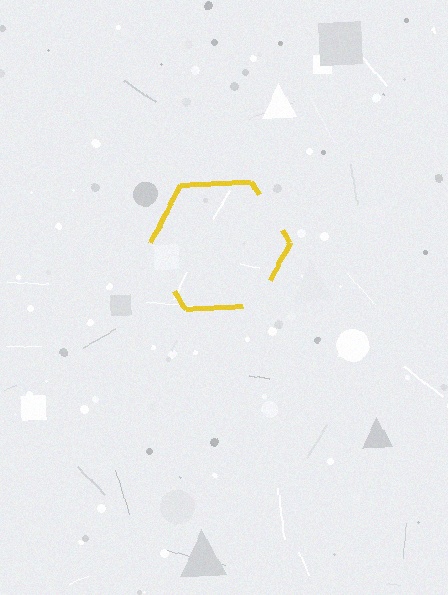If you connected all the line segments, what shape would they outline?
They would outline a hexagon.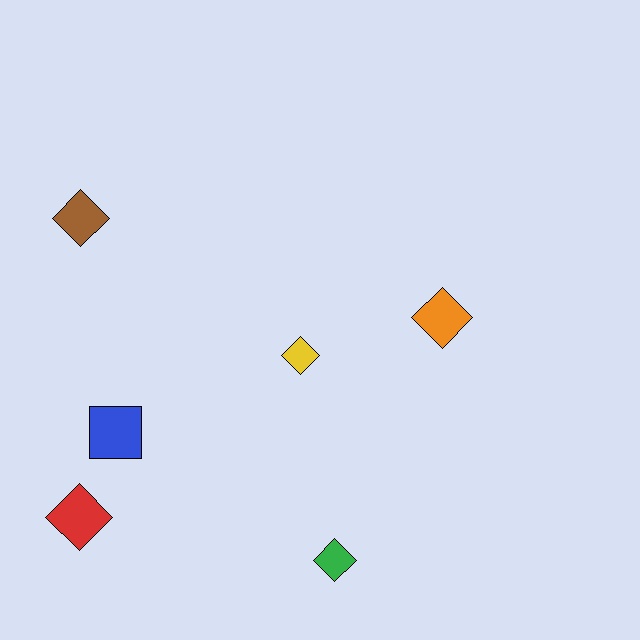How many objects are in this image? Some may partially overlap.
There are 6 objects.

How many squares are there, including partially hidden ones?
There is 1 square.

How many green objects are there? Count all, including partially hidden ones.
There is 1 green object.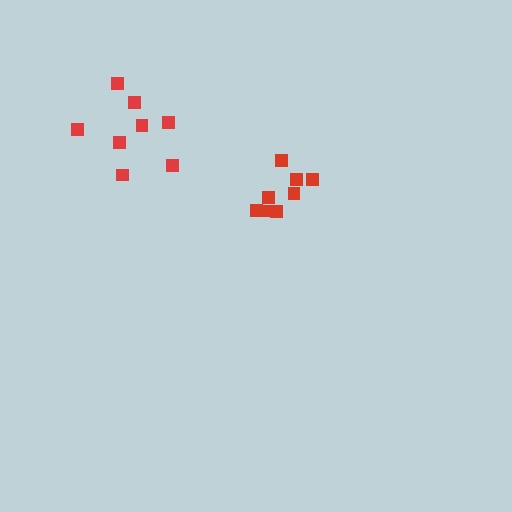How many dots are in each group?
Group 1: 8 dots, Group 2: 8 dots (16 total).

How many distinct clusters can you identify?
There are 2 distinct clusters.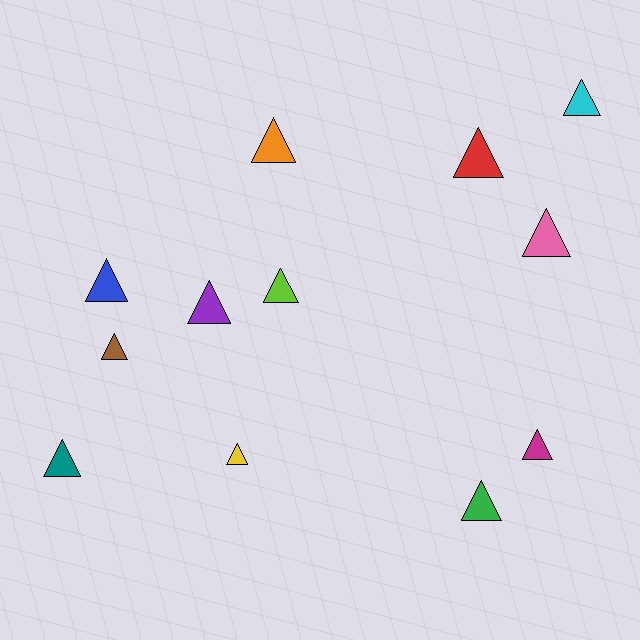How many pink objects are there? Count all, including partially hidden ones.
There is 1 pink object.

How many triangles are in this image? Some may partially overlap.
There are 12 triangles.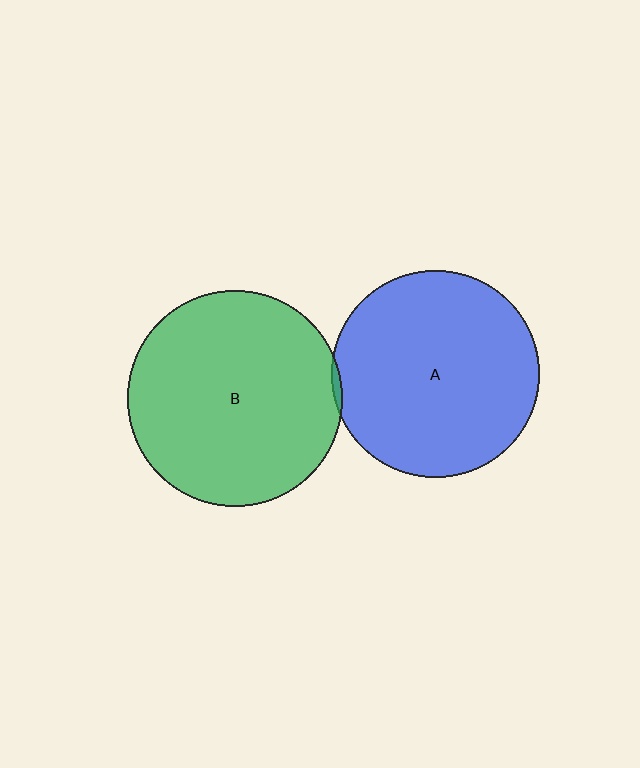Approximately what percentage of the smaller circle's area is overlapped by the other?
Approximately 5%.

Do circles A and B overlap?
Yes.